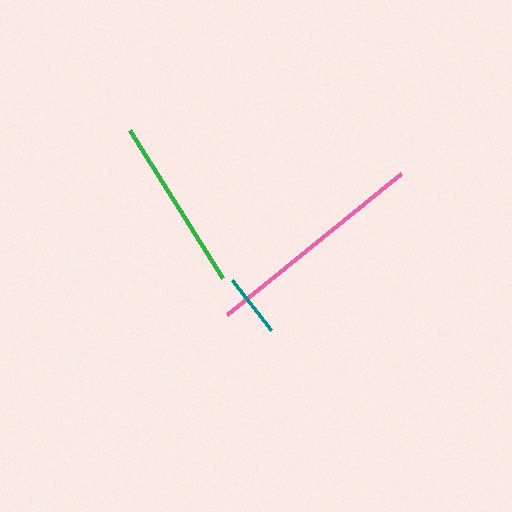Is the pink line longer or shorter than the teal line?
The pink line is longer than the teal line.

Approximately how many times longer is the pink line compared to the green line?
The pink line is approximately 1.3 times the length of the green line.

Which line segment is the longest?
The pink line is the longest at approximately 224 pixels.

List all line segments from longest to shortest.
From longest to shortest: pink, green, teal.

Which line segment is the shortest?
The teal line is the shortest at approximately 64 pixels.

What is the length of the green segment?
The green segment is approximately 175 pixels long.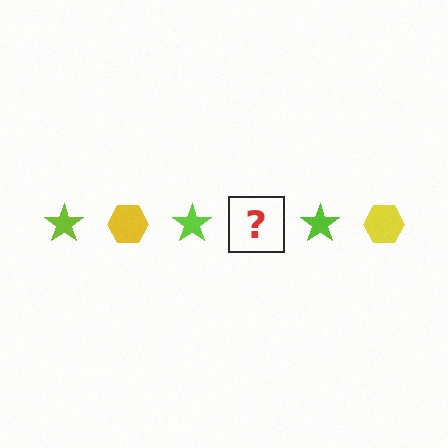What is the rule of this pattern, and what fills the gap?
The rule is that the pattern alternates between lime star and yellow hexagon. The gap should be filled with a yellow hexagon.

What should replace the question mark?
The question mark should be replaced with a yellow hexagon.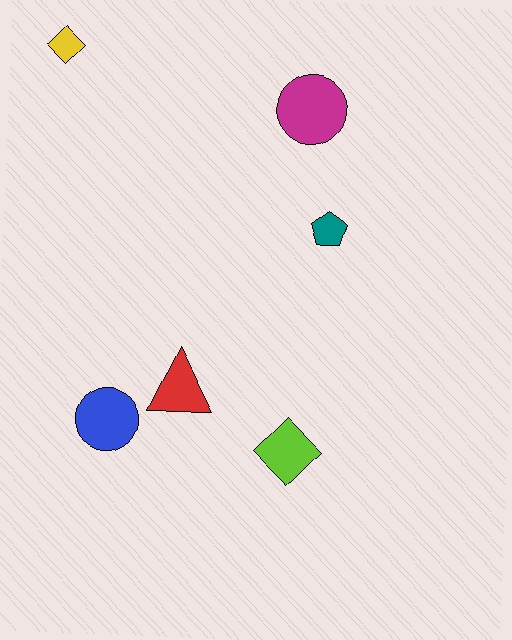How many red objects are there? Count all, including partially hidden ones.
There is 1 red object.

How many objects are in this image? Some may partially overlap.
There are 6 objects.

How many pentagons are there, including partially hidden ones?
There is 1 pentagon.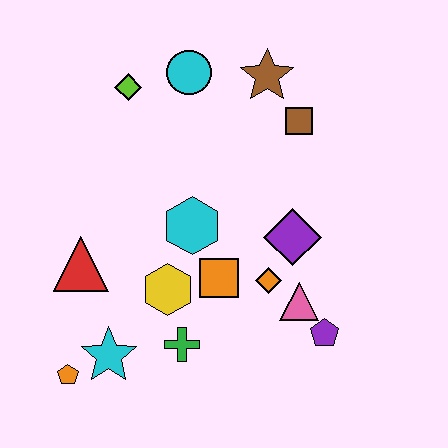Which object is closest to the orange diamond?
The pink triangle is closest to the orange diamond.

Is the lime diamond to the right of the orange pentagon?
Yes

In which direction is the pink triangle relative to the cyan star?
The pink triangle is to the right of the cyan star.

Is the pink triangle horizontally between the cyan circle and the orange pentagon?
No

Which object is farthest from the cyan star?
The brown star is farthest from the cyan star.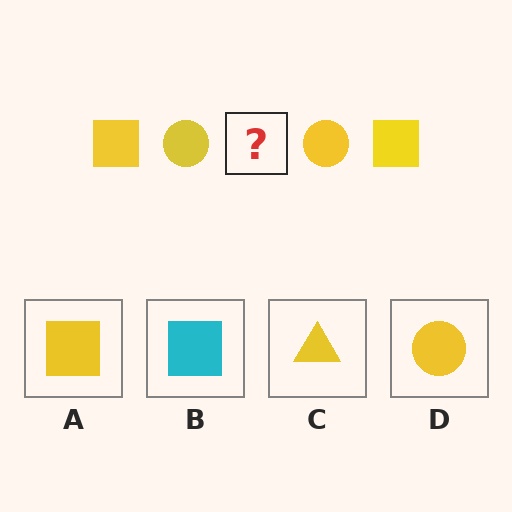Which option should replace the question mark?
Option A.